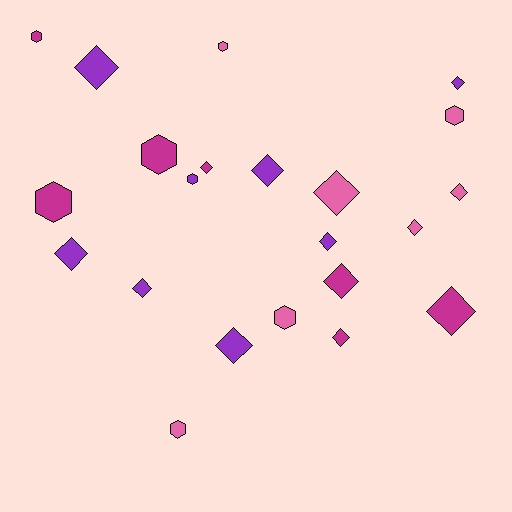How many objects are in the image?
There are 22 objects.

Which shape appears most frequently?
Diamond, with 14 objects.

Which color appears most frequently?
Purple, with 8 objects.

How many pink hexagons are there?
There are 4 pink hexagons.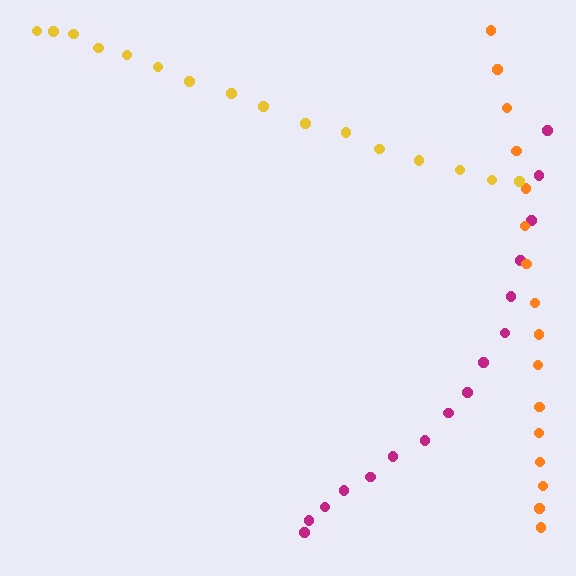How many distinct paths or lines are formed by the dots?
There are 3 distinct paths.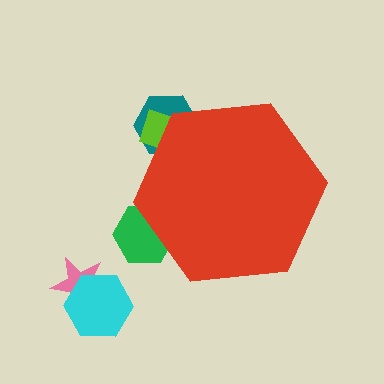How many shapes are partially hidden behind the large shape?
3 shapes are partially hidden.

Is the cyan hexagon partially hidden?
No, the cyan hexagon is fully visible.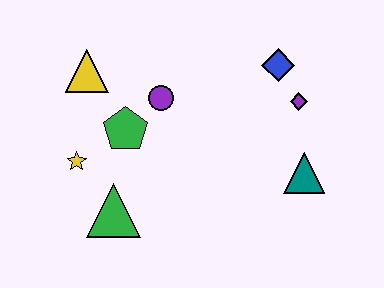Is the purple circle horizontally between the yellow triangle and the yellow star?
No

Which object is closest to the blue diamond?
The purple diamond is closest to the blue diamond.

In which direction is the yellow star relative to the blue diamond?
The yellow star is to the left of the blue diamond.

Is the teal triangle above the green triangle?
Yes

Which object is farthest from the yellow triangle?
The teal triangle is farthest from the yellow triangle.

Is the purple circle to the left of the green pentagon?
No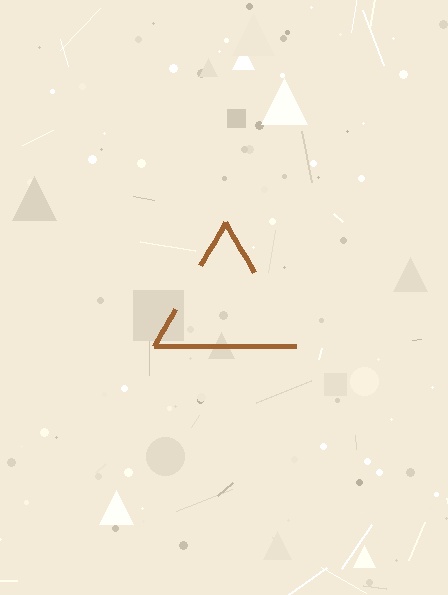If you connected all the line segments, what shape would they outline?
They would outline a triangle.